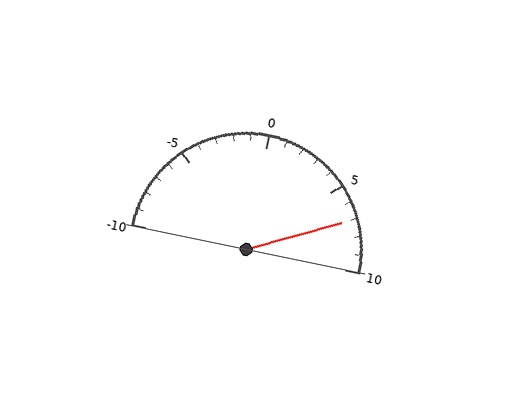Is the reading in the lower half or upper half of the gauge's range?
The reading is in the upper half of the range (-10 to 10).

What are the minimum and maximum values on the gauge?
The gauge ranges from -10 to 10.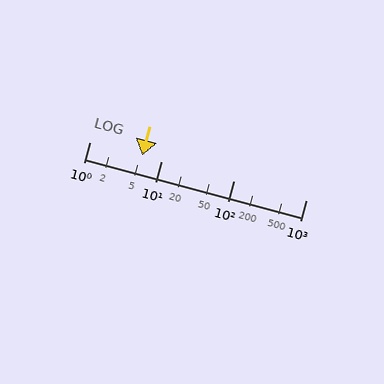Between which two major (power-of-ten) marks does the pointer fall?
The pointer is between 1 and 10.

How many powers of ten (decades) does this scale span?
The scale spans 3 decades, from 1 to 1000.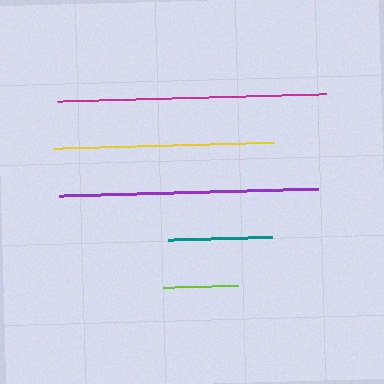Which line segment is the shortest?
The lime line is the shortest at approximately 75 pixels.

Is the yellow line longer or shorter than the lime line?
The yellow line is longer than the lime line.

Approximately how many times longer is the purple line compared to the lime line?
The purple line is approximately 3.4 times the length of the lime line.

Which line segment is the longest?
The magenta line is the longest at approximately 269 pixels.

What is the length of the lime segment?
The lime segment is approximately 75 pixels long.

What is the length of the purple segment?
The purple segment is approximately 259 pixels long.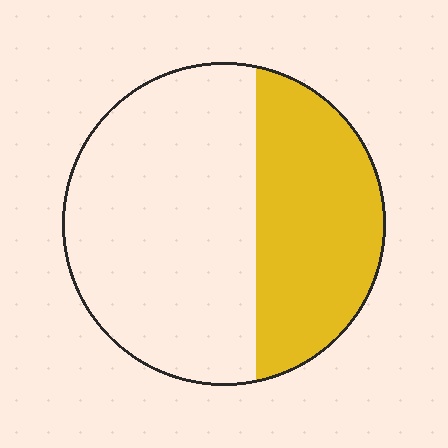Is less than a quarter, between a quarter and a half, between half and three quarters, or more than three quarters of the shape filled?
Between a quarter and a half.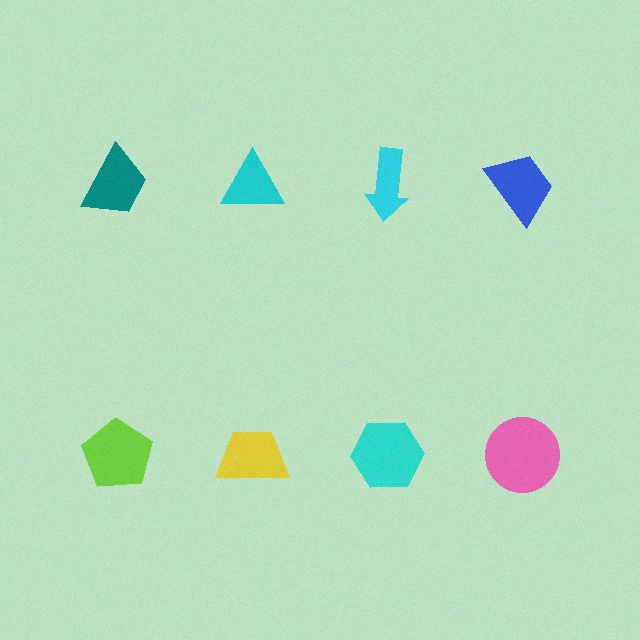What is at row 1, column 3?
A cyan arrow.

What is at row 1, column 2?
A cyan triangle.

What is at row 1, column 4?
A blue trapezoid.